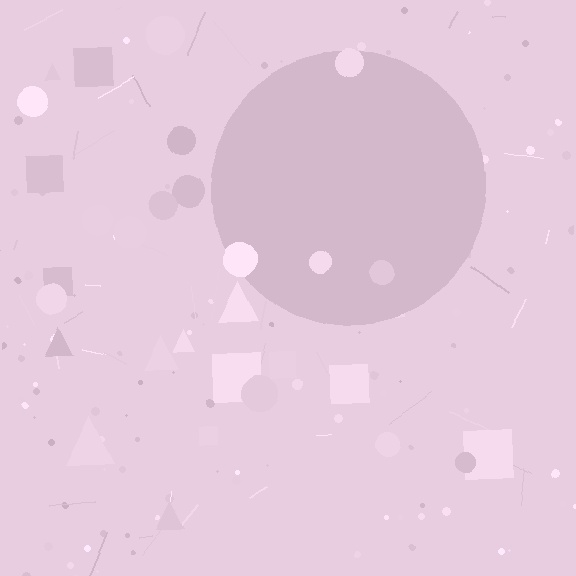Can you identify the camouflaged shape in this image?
The camouflaged shape is a circle.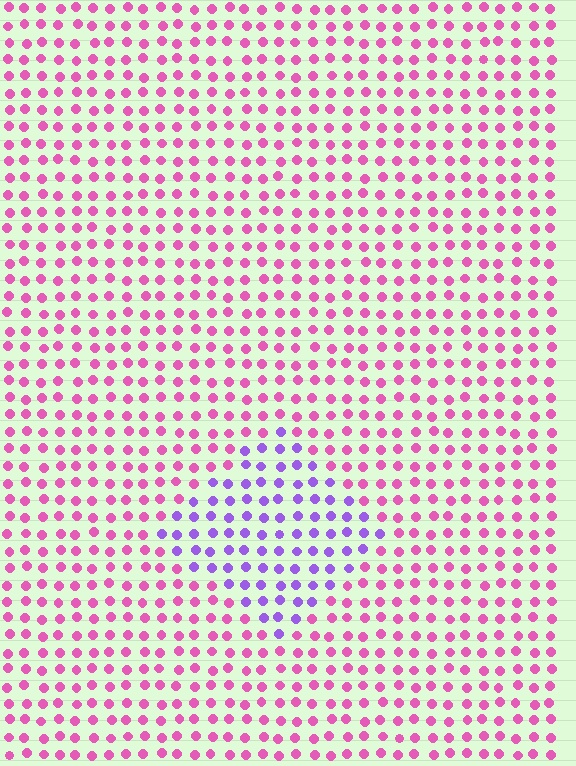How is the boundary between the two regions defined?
The boundary is defined purely by a slight shift in hue (about 51 degrees). Spacing, size, and orientation are identical on both sides.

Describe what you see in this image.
The image is filled with small pink elements in a uniform arrangement. A diamond-shaped region is visible where the elements are tinted to a slightly different hue, forming a subtle color boundary.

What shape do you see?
I see a diamond.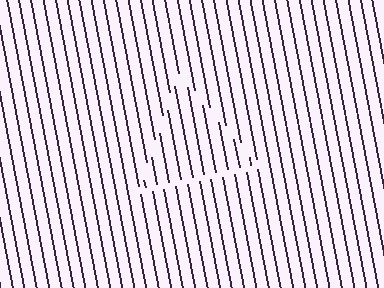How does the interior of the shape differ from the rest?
The interior of the shape contains the same grating, shifted by half a period — the contour is defined by the phase discontinuity where line-ends from the inner and outer gratings abut.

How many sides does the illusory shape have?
3 sides — the line-ends trace a triangle.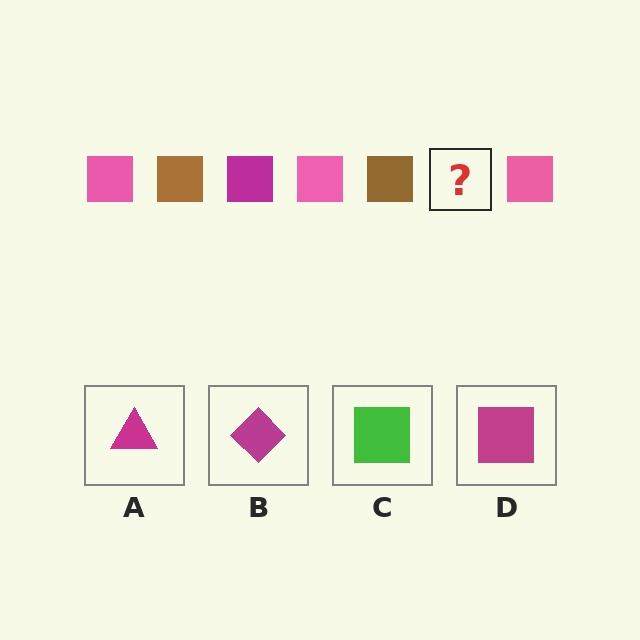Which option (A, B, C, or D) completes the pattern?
D.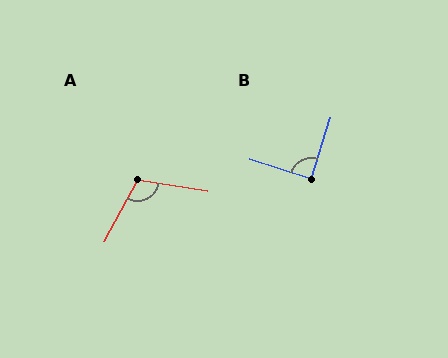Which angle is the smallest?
B, at approximately 90 degrees.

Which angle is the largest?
A, at approximately 109 degrees.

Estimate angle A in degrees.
Approximately 109 degrees.